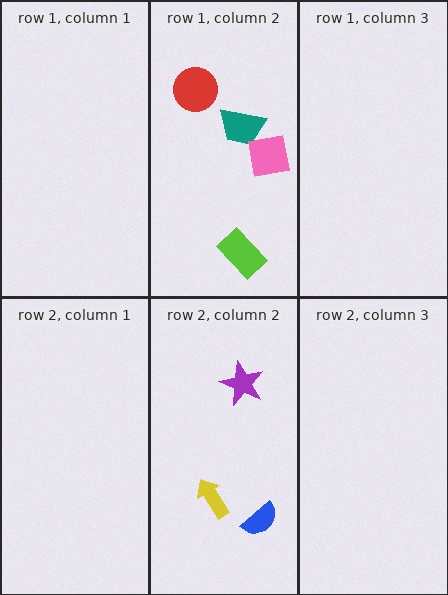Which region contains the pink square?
The row 1, column 2 region.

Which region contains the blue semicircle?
The row 2, column 2 region.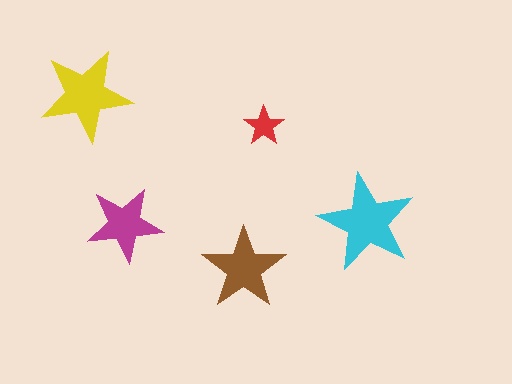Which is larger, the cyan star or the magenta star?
The cyan one.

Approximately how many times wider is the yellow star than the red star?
About 2.5 times wider.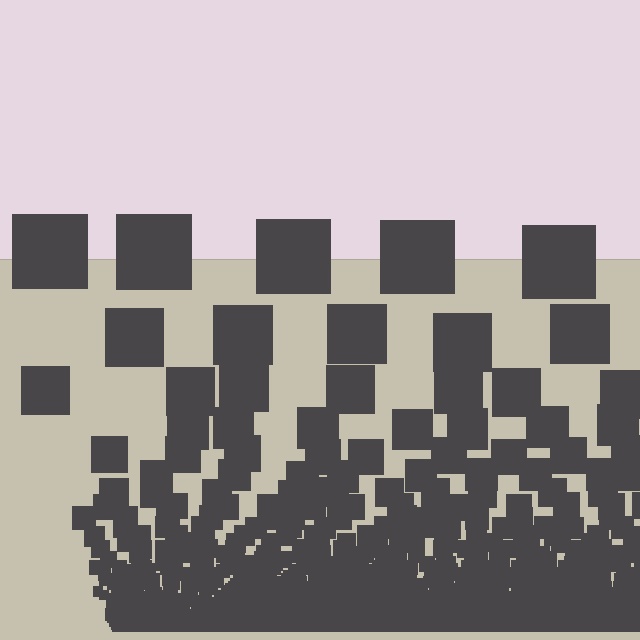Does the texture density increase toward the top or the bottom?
Density increases toward the bottom.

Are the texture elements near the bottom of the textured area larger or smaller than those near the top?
Smaller. The gradient is inverted — elements near the bottom are smaller and denser.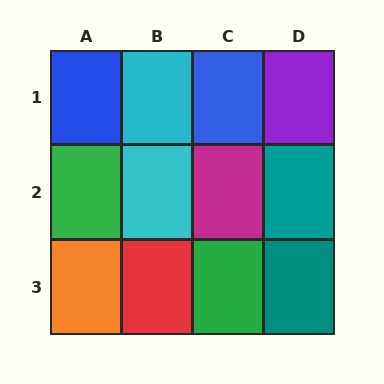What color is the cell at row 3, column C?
Green.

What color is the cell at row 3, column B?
Red.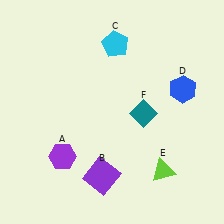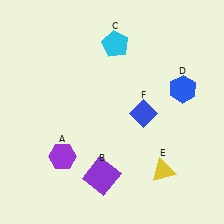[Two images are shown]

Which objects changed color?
E changed from lime to yellow. F changed from teal to blue.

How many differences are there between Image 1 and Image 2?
There are 2 differences between the two images.